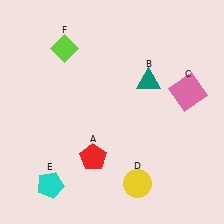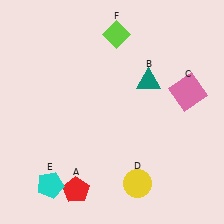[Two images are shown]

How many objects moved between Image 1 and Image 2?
2 objects moved between the two images.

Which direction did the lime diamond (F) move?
The lime diamond (F) moved right.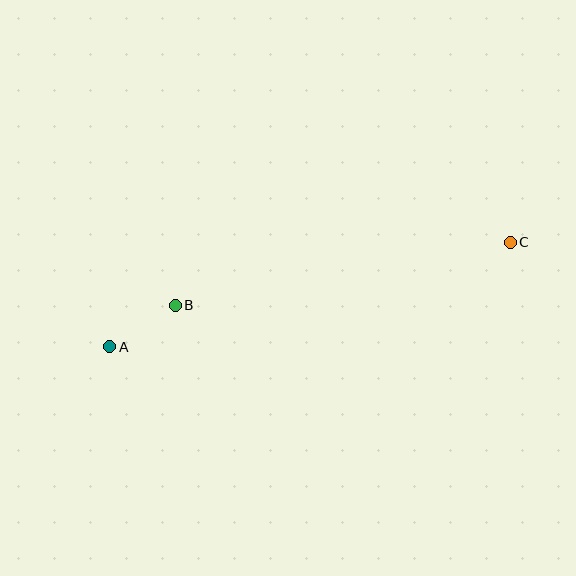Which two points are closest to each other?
Points A and B are closest to each other.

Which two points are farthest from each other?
Points A and C are farthest from each other.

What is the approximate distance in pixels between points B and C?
The distance between B and C is approximately 341 pixels.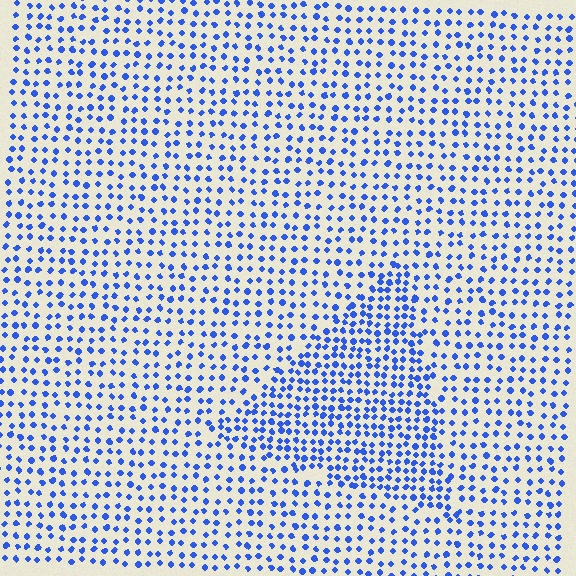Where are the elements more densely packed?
The elements are more densely packed inside the triangle boundary.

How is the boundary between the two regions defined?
The boundary is defined by a change in element density (approximately 1.7x ratio). All elements are the same color, size, and shape.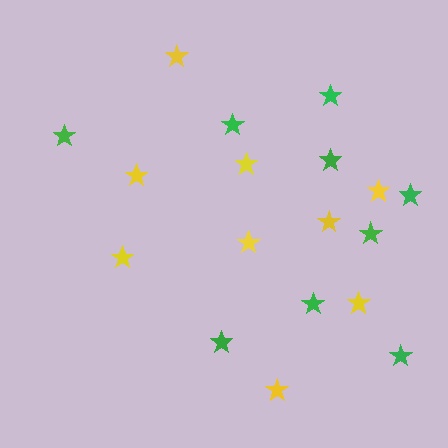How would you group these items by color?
There are 2 groups: one group of green stars (9) and one group of yellow stars (9).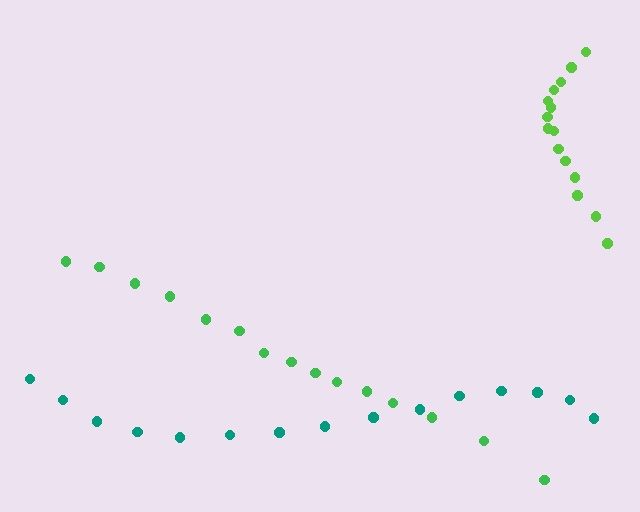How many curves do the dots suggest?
There are 3 distinct paths.